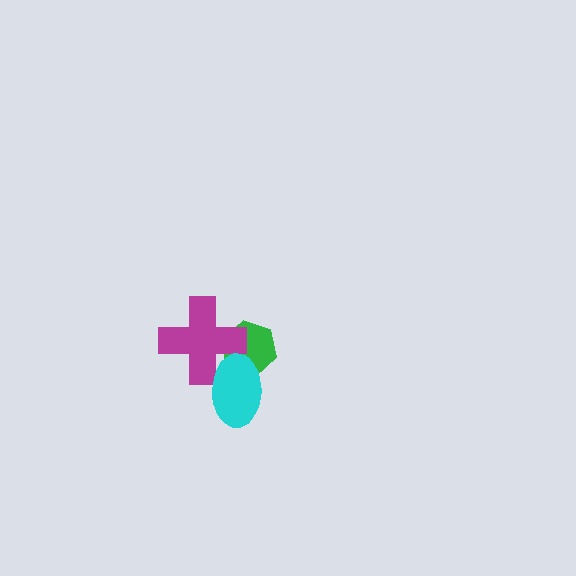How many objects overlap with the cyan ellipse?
2 objects overlap with the cyan ellipse.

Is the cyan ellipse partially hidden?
No, no other shape covers it.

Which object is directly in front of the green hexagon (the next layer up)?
The magenta cross is directly in front of the green hexagon.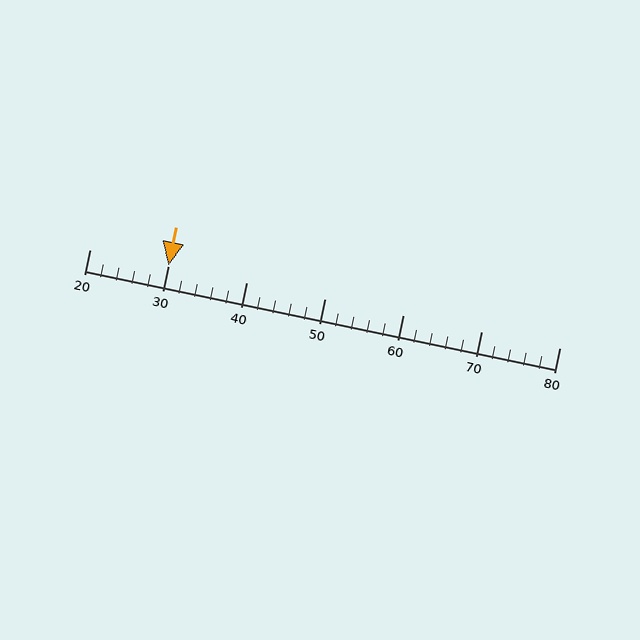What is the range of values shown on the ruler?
The ruler shows values from 20 to 80.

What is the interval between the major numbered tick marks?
The major tick marks are spaced 10 units apart.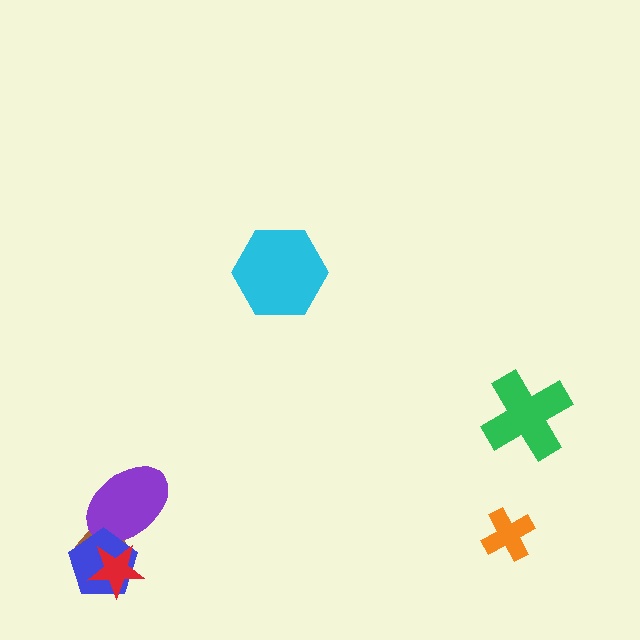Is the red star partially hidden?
No, no other shape covers it.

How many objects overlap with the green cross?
0 objects overlap with the green cross.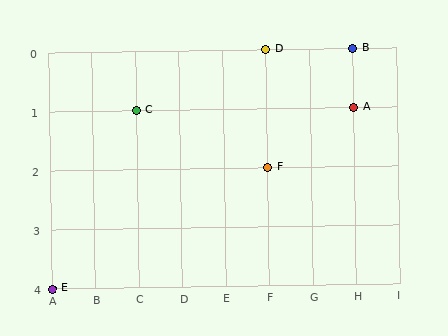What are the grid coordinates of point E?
Point E is at grid coordinates (A, 4).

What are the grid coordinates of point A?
Point A is at grid coordinates (H, 1).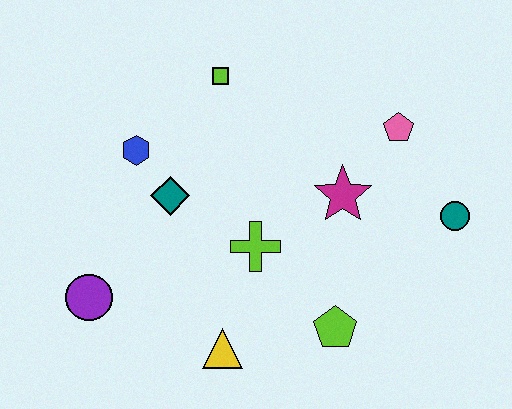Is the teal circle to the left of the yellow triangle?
No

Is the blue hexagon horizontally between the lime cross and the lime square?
No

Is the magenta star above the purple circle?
Yes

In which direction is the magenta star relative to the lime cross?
The magenta star is to the right of the lime cross.